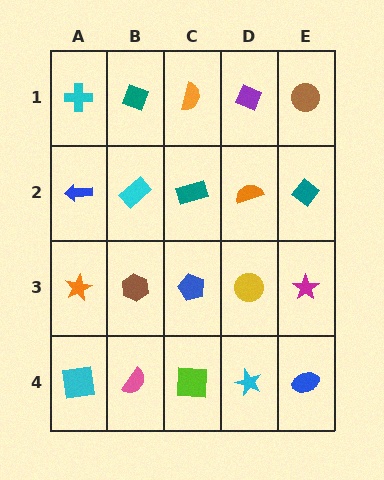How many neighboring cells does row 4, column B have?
3.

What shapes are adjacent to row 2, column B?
A teal diamond (row 1, column B), a brown hexagon (row 3, column B), a blue arrow (row 2, column A), a teal rectangle (row 2, column C).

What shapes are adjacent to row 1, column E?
A teal diamond (row 2, column E), a purple diamond (row 1, column D).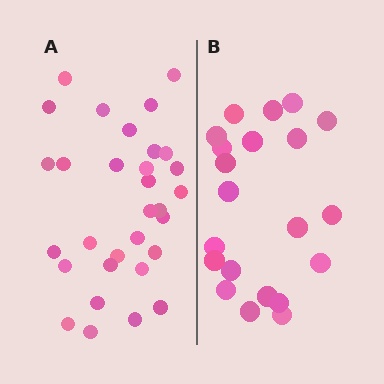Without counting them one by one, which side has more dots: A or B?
Region A (the left region) has more dots.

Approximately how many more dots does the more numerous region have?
Region A has roughly 10 or so more dots than region B.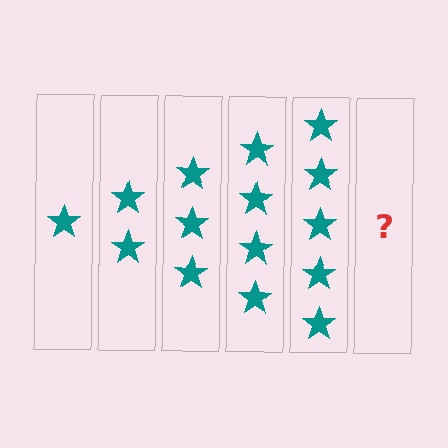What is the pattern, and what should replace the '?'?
The pattern is that each step adds one more star. The '?' should be 6 stars.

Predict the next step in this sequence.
The next step is 6 stars.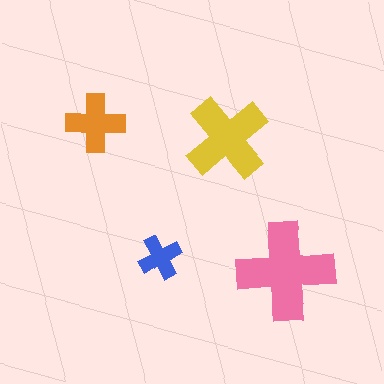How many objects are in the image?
There are 4 objects in the image.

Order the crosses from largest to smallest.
the pink one, the yellow one, the orange one, the blue one.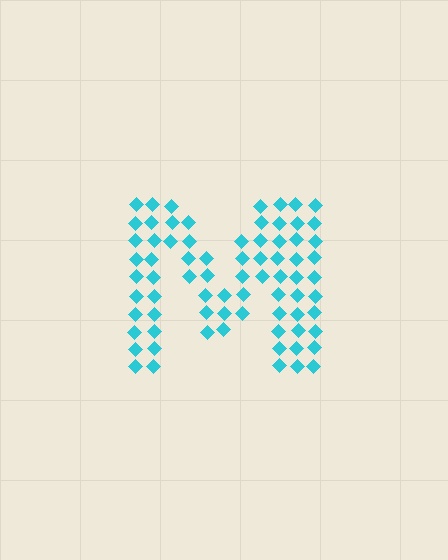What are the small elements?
The small elements are diamonds.